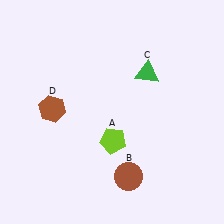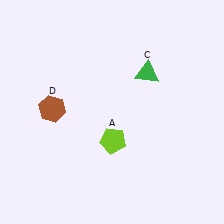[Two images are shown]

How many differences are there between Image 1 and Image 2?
There is 1 difference between the two images.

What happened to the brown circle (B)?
The brown circle (B) was removed in Image 2. It was in the bottom-right area of Image 1.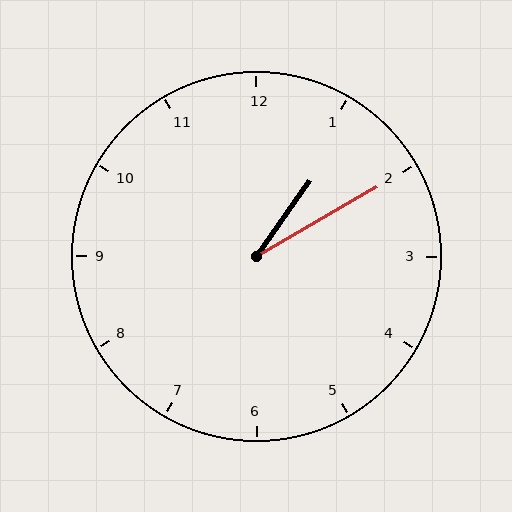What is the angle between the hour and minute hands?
Approximately 25 degrees.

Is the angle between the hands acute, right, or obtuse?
It is acute.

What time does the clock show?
1:10.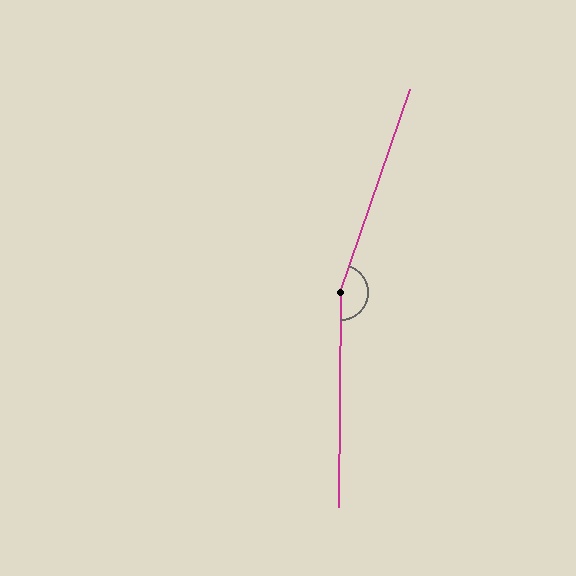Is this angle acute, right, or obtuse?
It is obtuse.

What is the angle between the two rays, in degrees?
Approximately 162 degrees.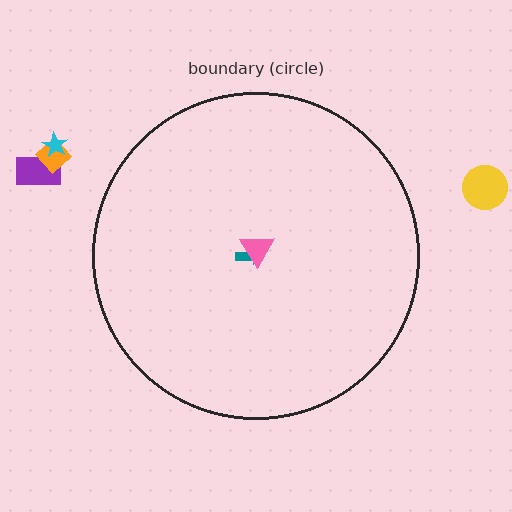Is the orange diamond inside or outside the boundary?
Outside.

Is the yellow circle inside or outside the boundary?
Outside.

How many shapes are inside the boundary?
2 inside, 4 outside.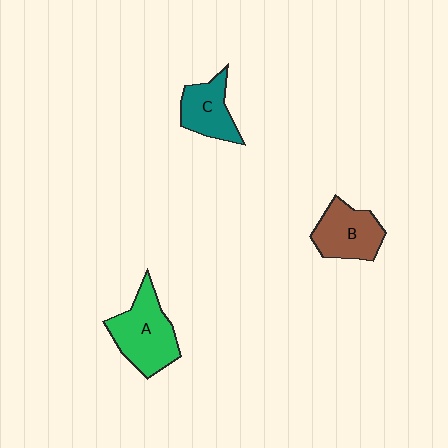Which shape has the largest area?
Shape A (green).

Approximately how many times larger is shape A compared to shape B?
Approximately 1.3 times.